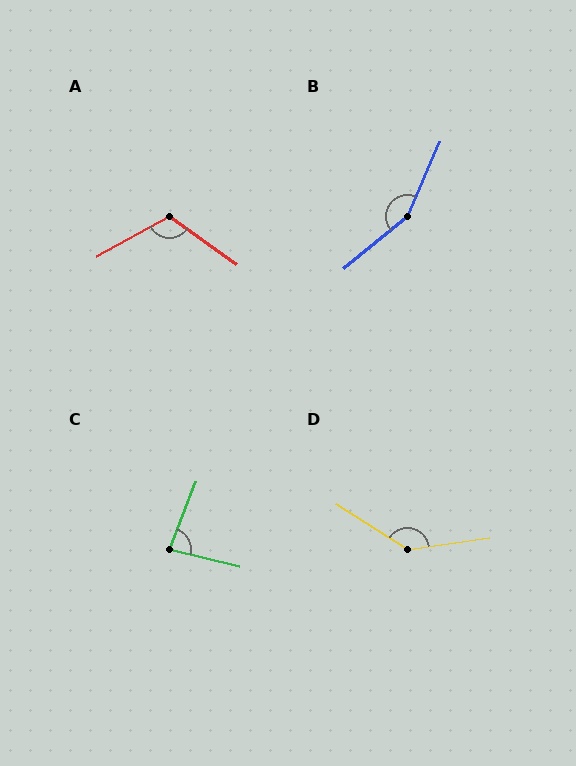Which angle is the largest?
B, at approximately 153 degrees.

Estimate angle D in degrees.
Approximately 140 degrees.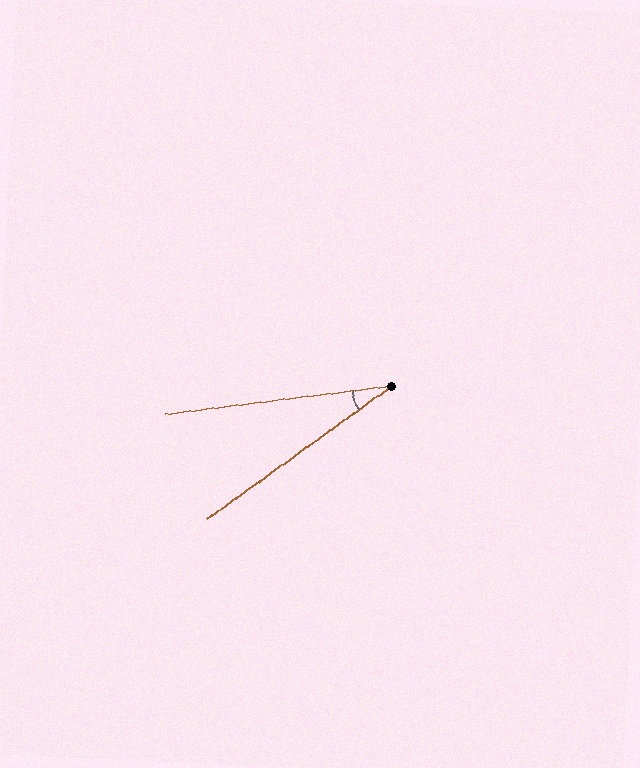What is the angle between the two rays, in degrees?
Approximately 29 degrees.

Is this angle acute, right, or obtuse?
It is acute.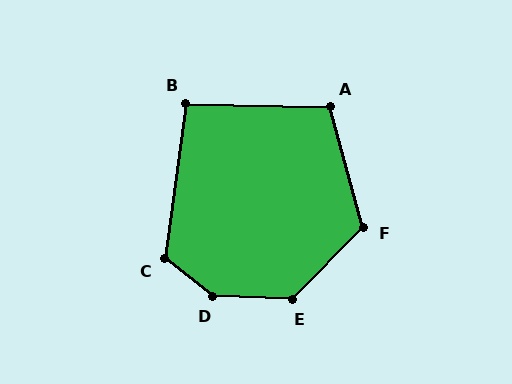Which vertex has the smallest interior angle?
B, at approximately 96 degrees.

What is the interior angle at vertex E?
Approximately 133 degrees (obtuse).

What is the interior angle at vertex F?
Approximately 120 degrees (obtuse).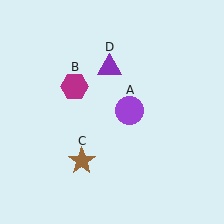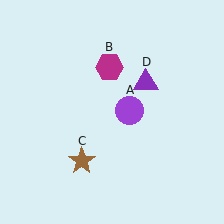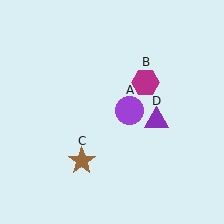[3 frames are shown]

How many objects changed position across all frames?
2 objects changed position: magenta hexagon (object B), purple triangle (object D).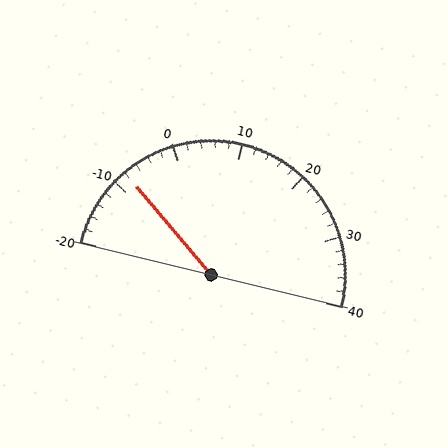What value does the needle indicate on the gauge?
The needle indicates approximately -8.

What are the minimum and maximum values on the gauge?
The gauge ranges from -20 to 40.